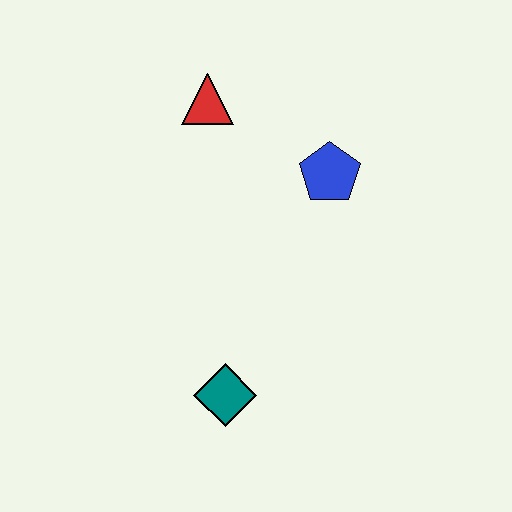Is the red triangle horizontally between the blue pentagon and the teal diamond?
No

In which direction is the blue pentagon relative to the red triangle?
The blue pentagon is to the right of the red triangle.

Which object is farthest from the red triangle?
The teal diamond is farthest from the red triangle.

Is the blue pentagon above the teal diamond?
Yes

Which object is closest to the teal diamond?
The blue pentagon is closest to the teal diamond.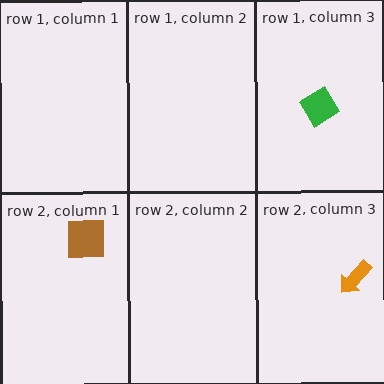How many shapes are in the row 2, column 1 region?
1.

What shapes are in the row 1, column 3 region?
The green diamond.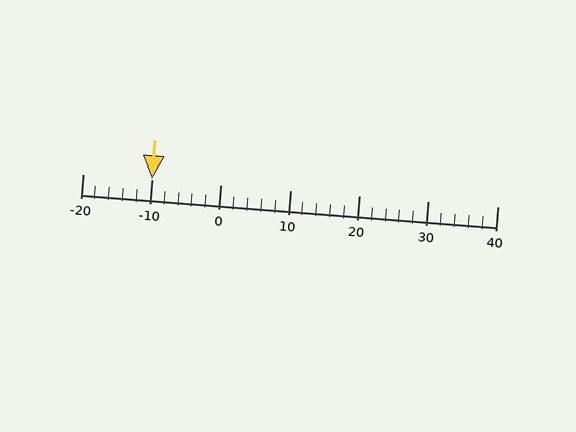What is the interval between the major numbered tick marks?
The major tick marks are spaced 10 units apart.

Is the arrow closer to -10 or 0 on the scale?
The arrow is closer to -10.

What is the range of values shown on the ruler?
The ruler shows values from -20 to 40.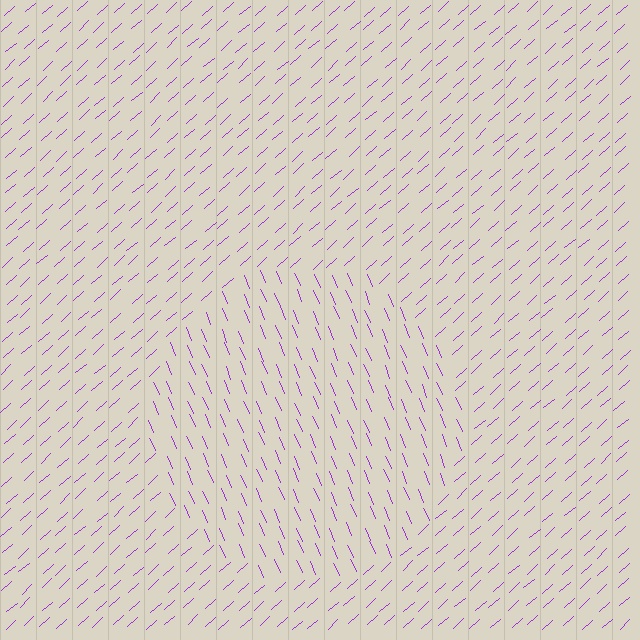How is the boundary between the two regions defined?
The boundary is defined purely by a change in line orientation (approximately 71 degrees difference). All lines are the same color and thickness.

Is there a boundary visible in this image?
Yes, there is a texture boundary formed by a change in line orientation.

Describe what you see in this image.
The image is filled with small purple line segments. A circle region in the image has lines oriented differently from the surrounding lines, creating a visible texture boundary.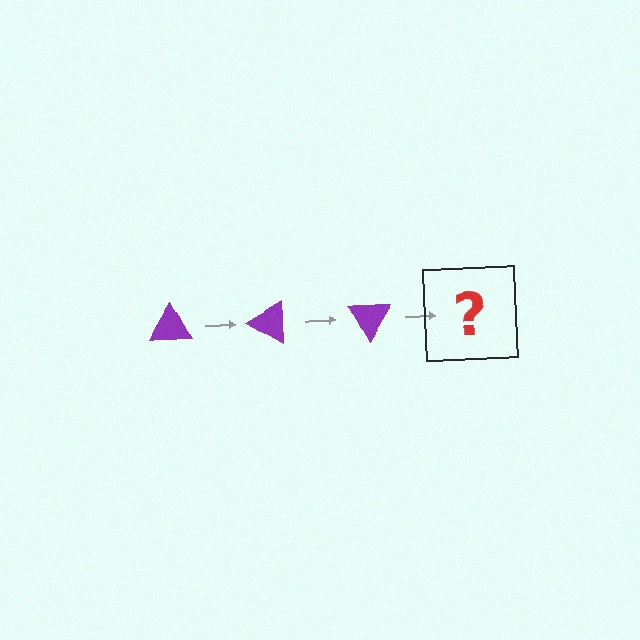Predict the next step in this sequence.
The next step is a purple triangle rotated 90 degrees.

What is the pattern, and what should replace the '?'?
The pattern is that the triangle rotates 30 degrees each step. The '?' should be a purple triangle rotated 90 degrees.